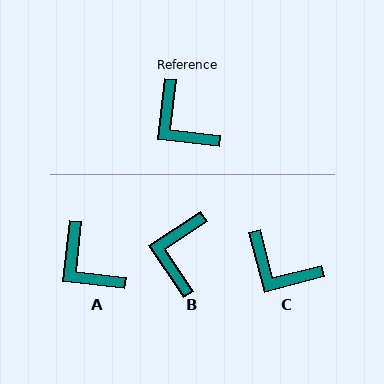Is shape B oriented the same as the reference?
No, it is off by about 50 degrees.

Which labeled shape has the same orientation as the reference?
A.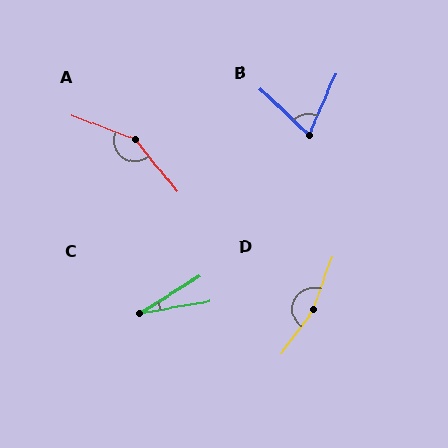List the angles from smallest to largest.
C (22°), B (70°), A (150°), D (165°).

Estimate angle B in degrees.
Approximately 70 degrees.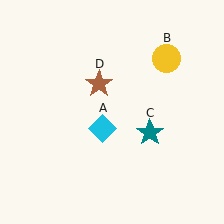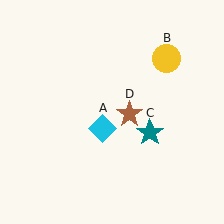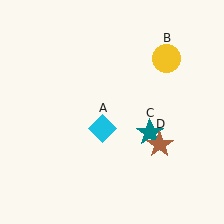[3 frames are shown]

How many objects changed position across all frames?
1 object changed position: brown star (object D).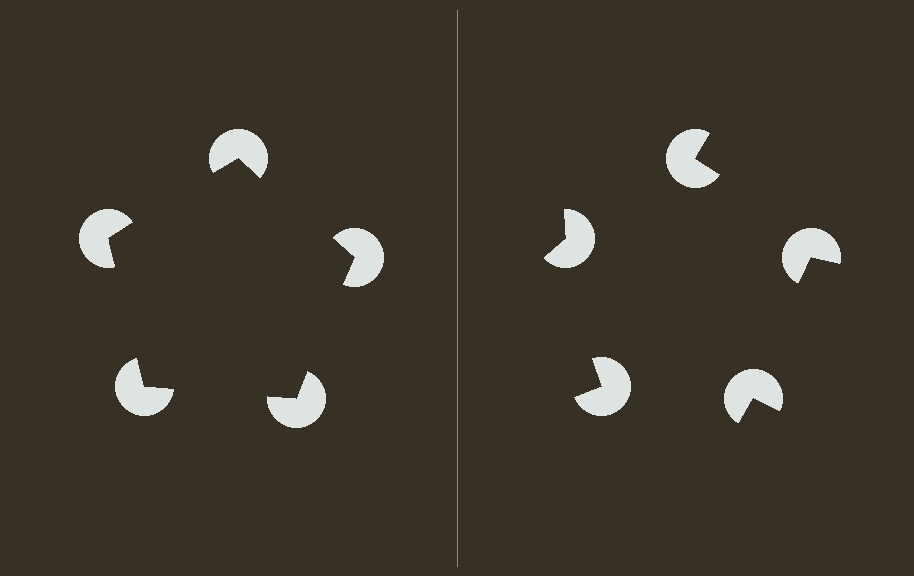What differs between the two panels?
The pac-man discs are positioned identically on both sides; only the wedge orientations differ. On the left they align to a pentagon; on the right they are misaligned.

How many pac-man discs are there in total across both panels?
10 — 5 on each side.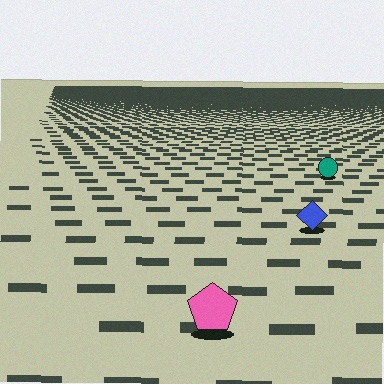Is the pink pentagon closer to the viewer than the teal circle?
Yes. The pink pentagon is closer — you can tell from the texture gradient: the ground texture is coarser near it.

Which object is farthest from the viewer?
The teal circle is farthest from the viewer. It appears smaller and the ground texture around it is denser.